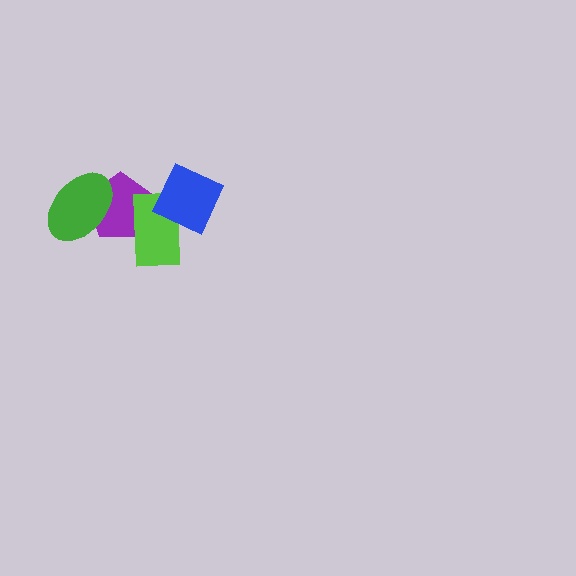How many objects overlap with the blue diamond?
1 object overlaps with the blue diamond.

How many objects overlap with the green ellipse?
1 object overlaps with the green ellipse.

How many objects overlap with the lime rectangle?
2 objects overlap with the lime rectangle.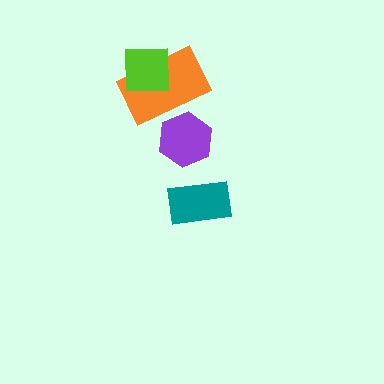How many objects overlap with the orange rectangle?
2 objects overlap with the orange rectangle.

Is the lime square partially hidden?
No, no other shape covers it.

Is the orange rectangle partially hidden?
Yes, it is partially covered by another shape.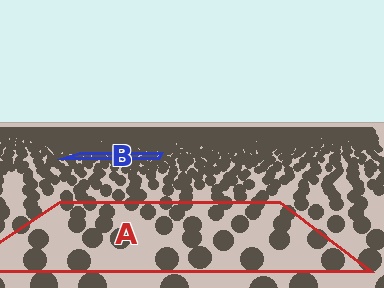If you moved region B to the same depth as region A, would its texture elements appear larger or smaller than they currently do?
They would appear larger. At a closer depth, the same texture elements are projected at a bigger on-screen size.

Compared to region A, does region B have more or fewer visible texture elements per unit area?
Region B has more texture elements per unit area — they are packed more densely because it is farther away.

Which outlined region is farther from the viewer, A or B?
Region B is farther from the viewer — the texture elements inside it appear smaller and more densely packed.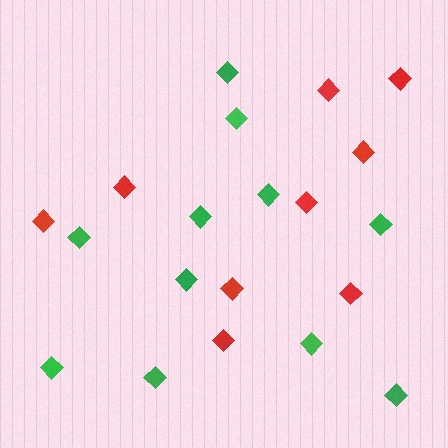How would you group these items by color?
There are 2 groups: one group of green diamonds (11) and one group of red diamonds (9).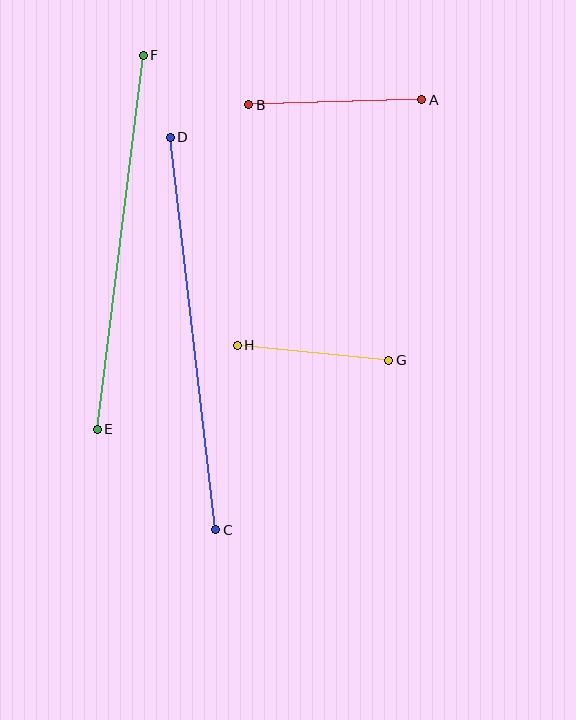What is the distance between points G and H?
The distance is approximately 153 pixels.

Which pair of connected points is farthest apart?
Points C and D are farthest apart.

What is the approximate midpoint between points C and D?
The midpoint is at approximately (193, 333) pixels.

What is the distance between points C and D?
The distance is approximately 395 pixels.